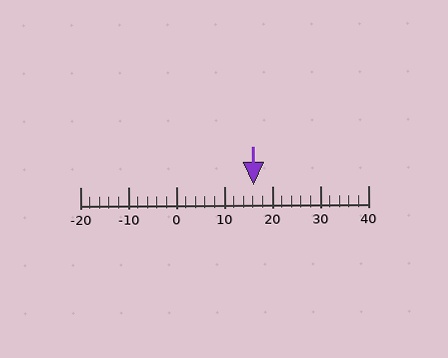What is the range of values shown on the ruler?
The ruler shows values from -20 to 40.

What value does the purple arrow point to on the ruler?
The purple arrow points to approximately 16.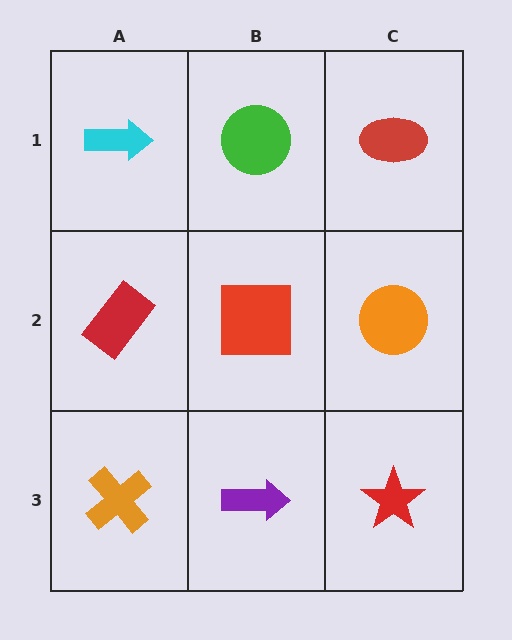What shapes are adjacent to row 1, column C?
An orange circle (row 2, column C), a green circle (row 1, column B).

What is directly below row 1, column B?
A red square.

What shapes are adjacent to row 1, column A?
A red rectangle (row 2, column A), a green circle (row 1, column B).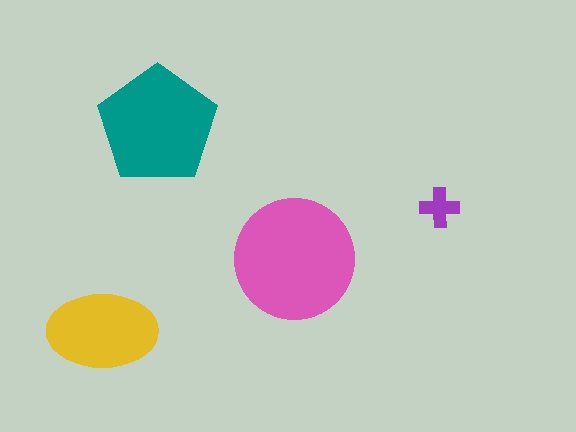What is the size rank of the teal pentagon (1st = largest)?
2nd.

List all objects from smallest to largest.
The purple cross, the yellow ellipse, the teal pentagon, the pink circle.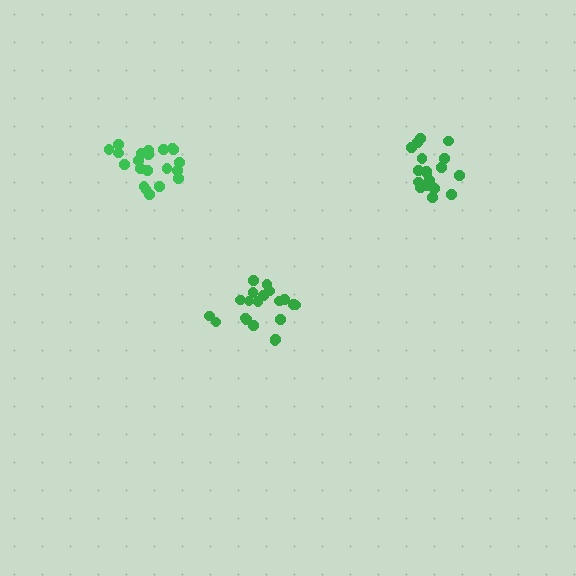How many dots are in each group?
Group 1: 20 dots, Group 2: 21 dots, Group 3: 18 dots (59 total).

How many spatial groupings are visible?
There are 3 spatial groupings.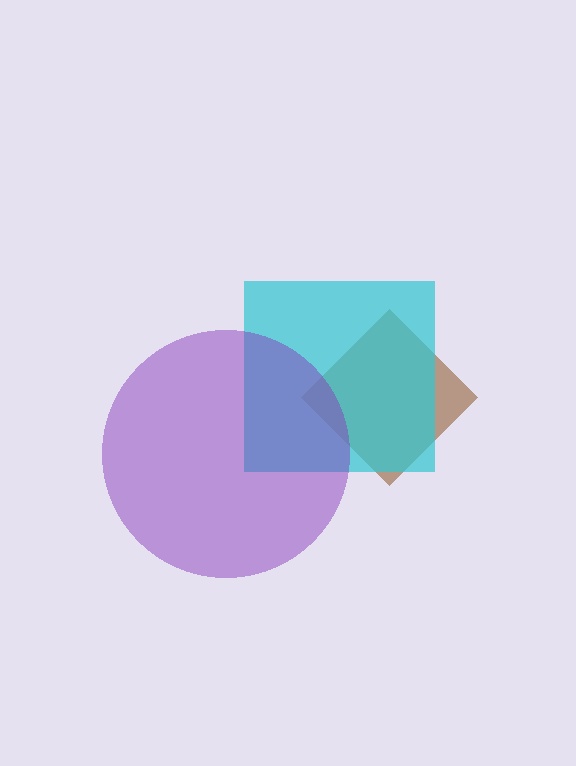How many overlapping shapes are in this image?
There are 3 overlapping shapes in the image.